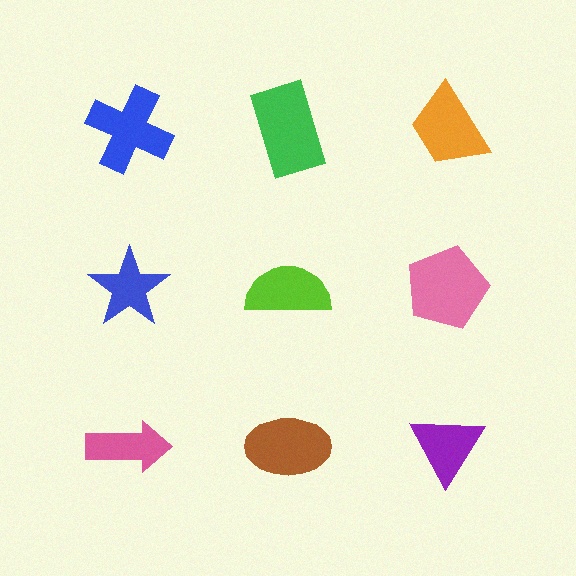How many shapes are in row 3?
3 shapes.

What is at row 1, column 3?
An orange trapezoid.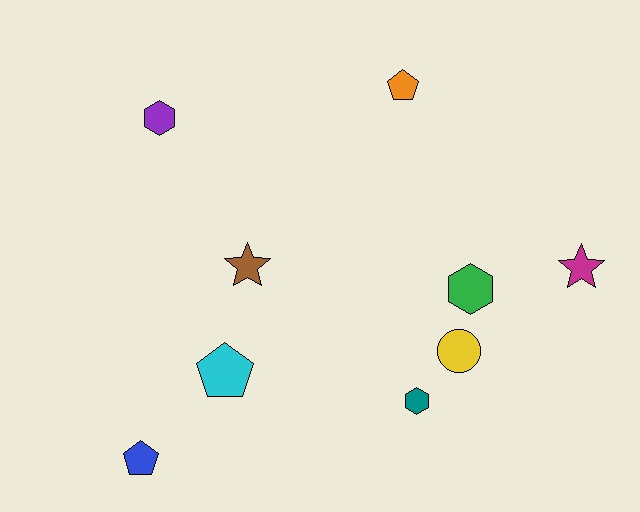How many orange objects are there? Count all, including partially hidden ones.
There is 1 orange object.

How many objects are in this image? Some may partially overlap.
There are 9 objects.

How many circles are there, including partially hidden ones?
There is 1 circle.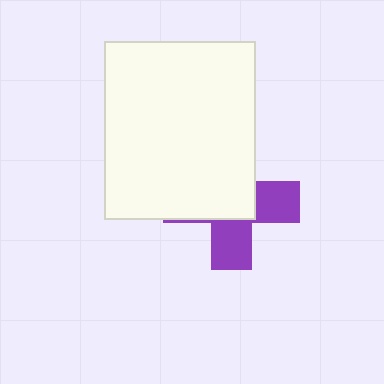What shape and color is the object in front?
The object in front is a white rectangle.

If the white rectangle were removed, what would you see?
You would see the complete purple cross.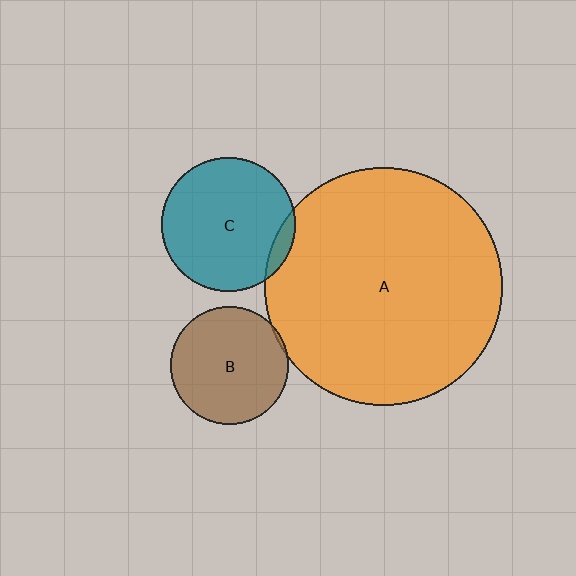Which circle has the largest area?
Circle A (orange).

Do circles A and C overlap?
Yes.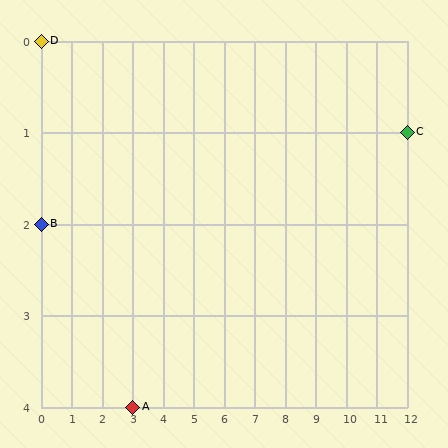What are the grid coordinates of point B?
Point B is at grid coordinates (0, 2).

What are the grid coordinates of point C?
Point C is at grid coordinates (12, 1).